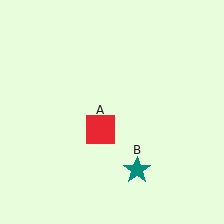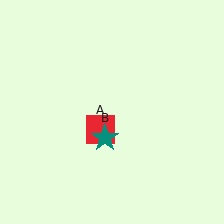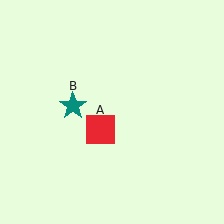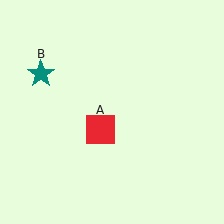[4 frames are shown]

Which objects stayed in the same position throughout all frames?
Red square (object A) remained stationary.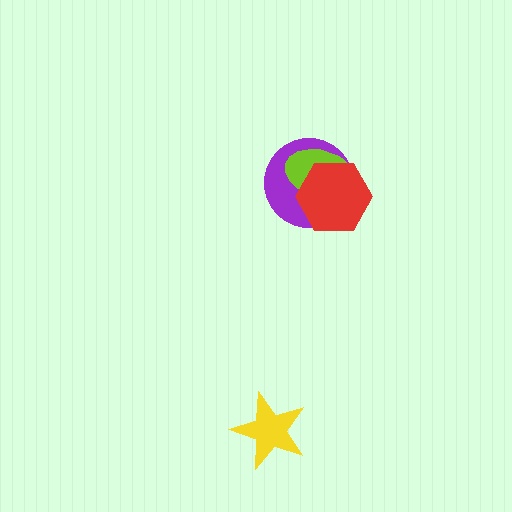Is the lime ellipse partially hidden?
Yes, it is partially covered by another shape.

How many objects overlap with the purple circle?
2 objects overlap with the purple circle.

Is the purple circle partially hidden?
Yes, it is partially covered by another shape.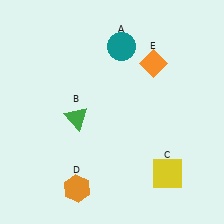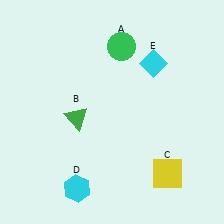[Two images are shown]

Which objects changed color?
A changed from teal to green. D changed from orange to cyan. E changed from orange to cyan.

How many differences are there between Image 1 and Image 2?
There are 3 differences between the two images.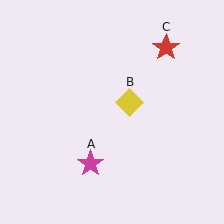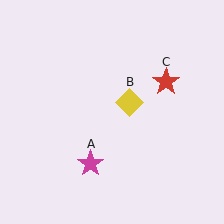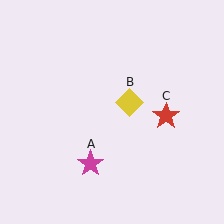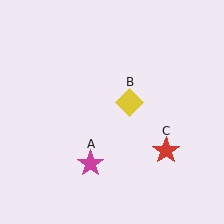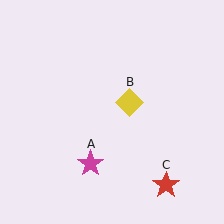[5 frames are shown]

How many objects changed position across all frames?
1 object changed position: red star (object C).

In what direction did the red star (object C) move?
The red star (object C) moved down.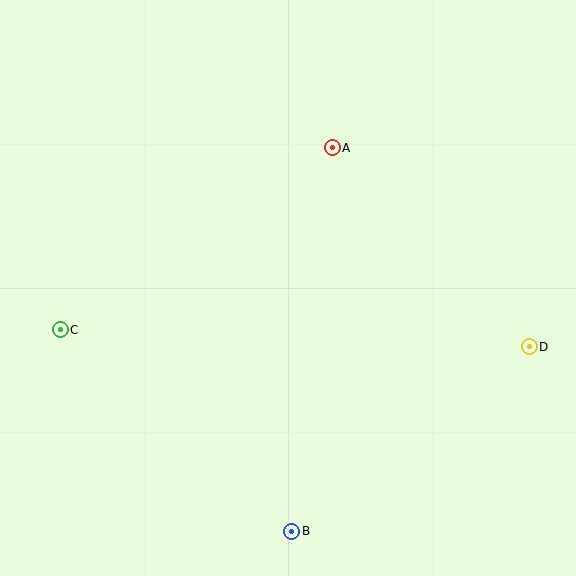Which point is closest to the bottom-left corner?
Point C is closest to the bottom-left corner.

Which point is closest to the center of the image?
Point A at (332, 148) is closest to the center.